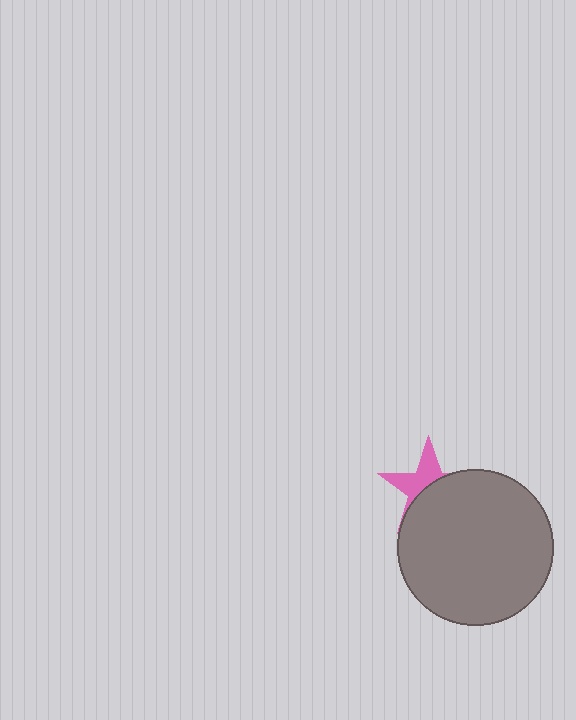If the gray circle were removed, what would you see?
You would see the complete pink star.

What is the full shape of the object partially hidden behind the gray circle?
The partially hidden object is a pink star.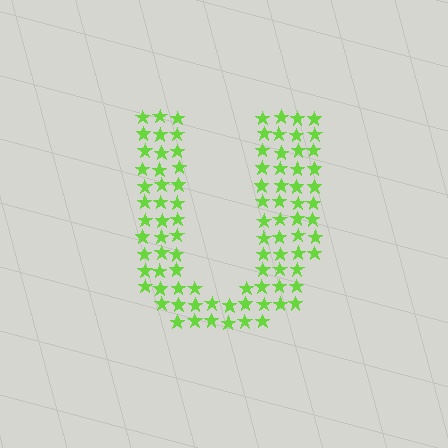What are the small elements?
The small elements are stars.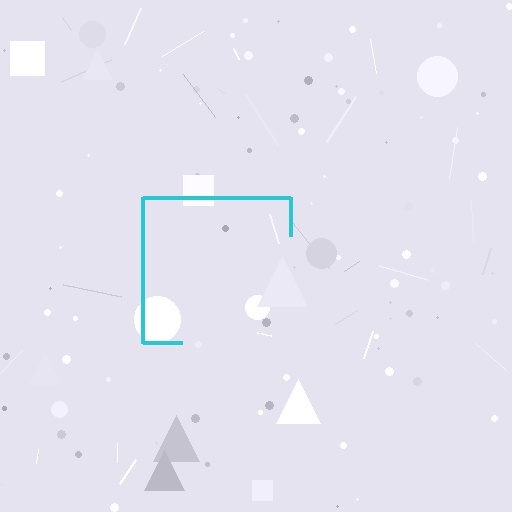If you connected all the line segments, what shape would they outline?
They would outline a square.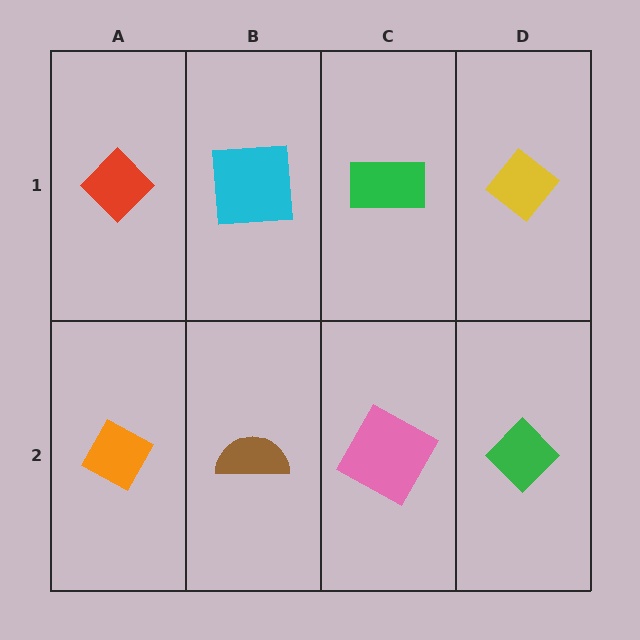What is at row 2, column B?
A brown semicircle.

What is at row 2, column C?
A pink square.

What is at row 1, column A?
A red diamond.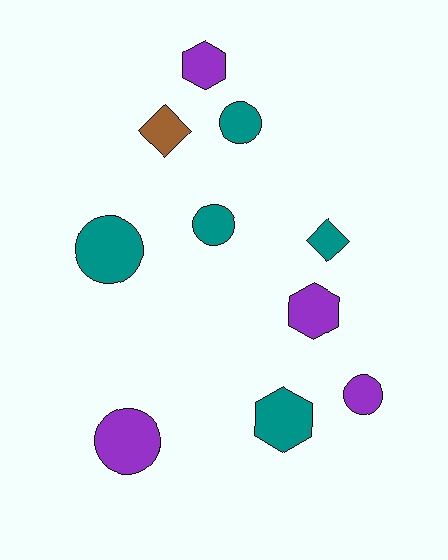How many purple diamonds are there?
There are no purple diamonds.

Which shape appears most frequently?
Circle, with 5 objects.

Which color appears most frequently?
Teal, with 5 objects.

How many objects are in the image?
There are 10 objects.